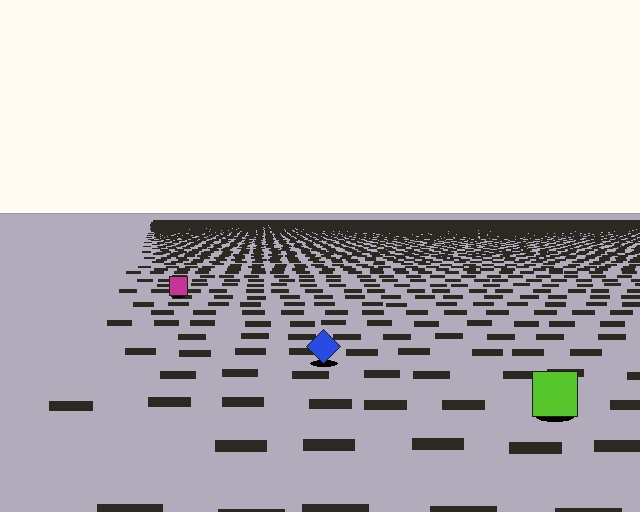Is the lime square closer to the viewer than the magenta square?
Yes. The lime square is closer — you can tell from the texture gradient: the ground texture is coarser near it.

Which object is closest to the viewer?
The lime square is closest. The texture marks near it are larger and more spread out.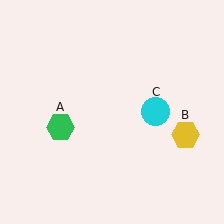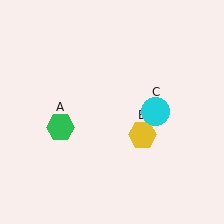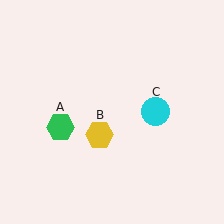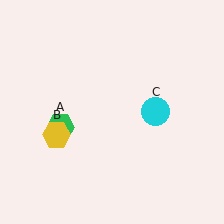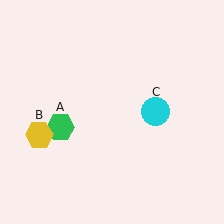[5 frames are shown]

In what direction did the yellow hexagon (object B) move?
The yellow hexagon (object B) moved left.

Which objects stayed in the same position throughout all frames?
Green hexagon (object A) and cyan circle (object C) remained stationary.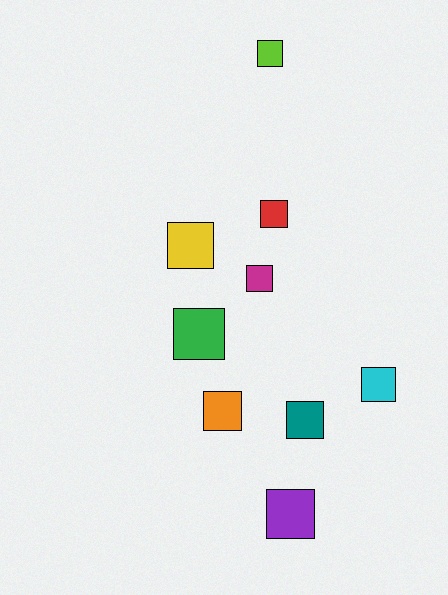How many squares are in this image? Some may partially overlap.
There are 9 squares.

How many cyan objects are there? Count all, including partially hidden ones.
There is 1 cyan object.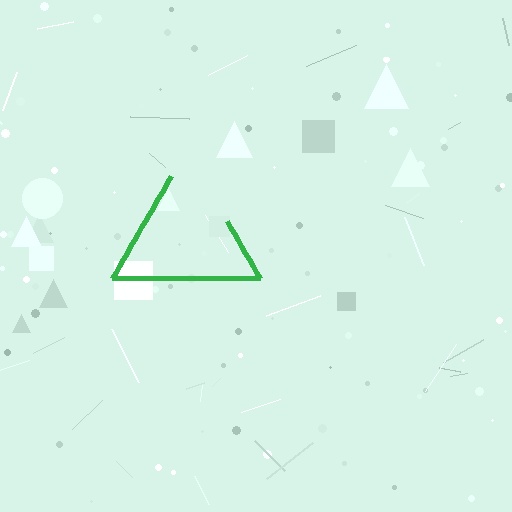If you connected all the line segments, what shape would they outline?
They would outline a triangle.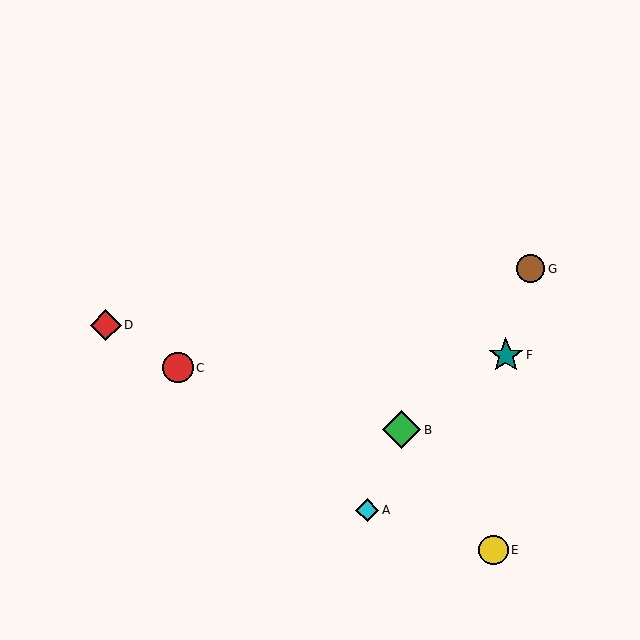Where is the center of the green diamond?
The center of the green diamond is at (402, 430).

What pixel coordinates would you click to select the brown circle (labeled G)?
Click at (530, 269) to select the brown circle G.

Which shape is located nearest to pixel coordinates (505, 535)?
The yellow circle (labeled E) at (493, 550) is nearest to that location.